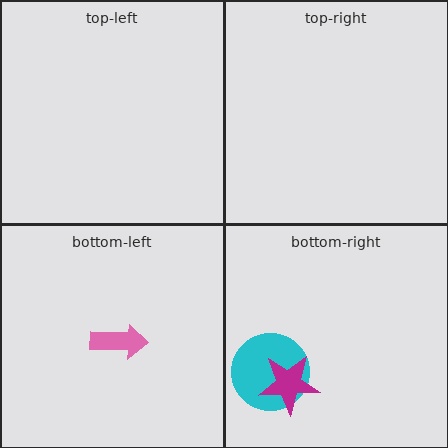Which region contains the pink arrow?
The bottom-left region.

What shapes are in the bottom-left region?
The pink arrow.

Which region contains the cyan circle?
The bottom-right region.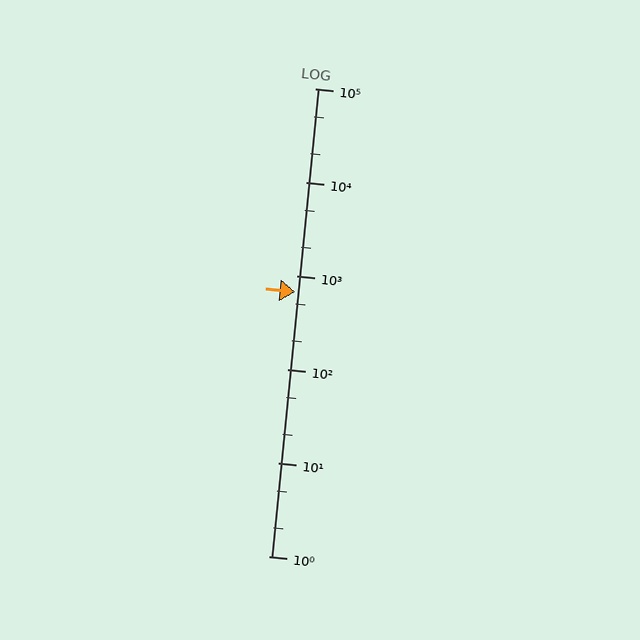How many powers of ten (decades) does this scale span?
The scale spans 5 decades, from 1 to 100000.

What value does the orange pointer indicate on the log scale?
The pointer indicates approximately 670.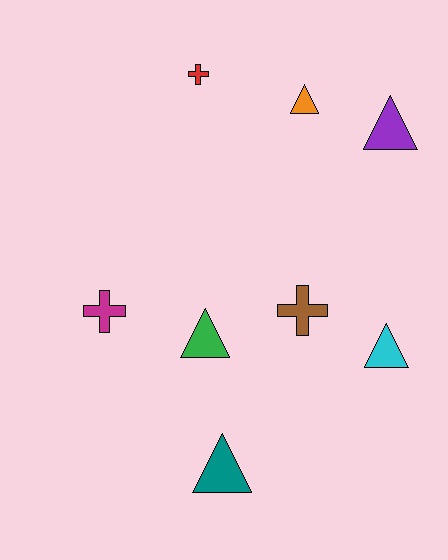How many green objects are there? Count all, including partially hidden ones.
There is 1 green object.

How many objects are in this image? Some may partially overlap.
There are 8 objects.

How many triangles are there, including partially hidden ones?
There are 5 triangles.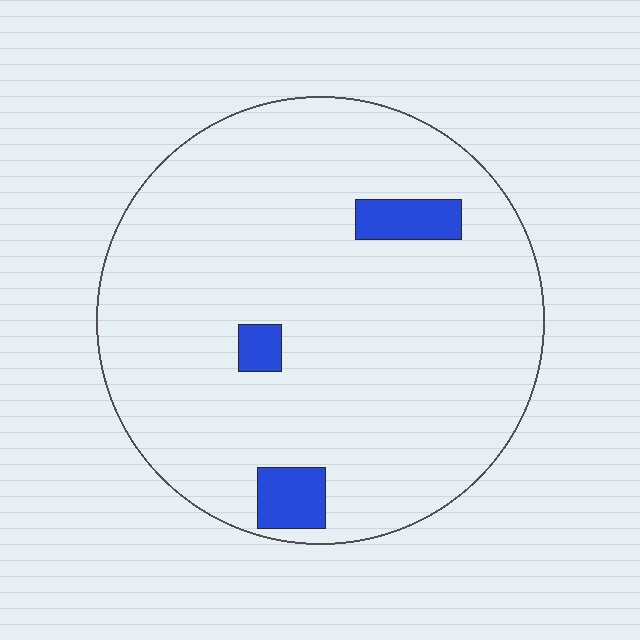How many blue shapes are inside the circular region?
3.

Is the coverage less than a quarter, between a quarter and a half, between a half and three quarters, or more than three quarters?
Less than a quarter.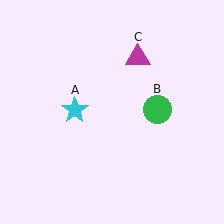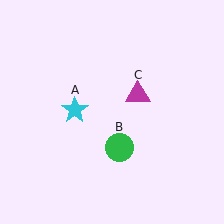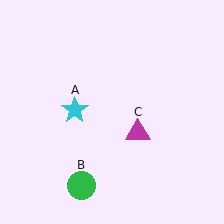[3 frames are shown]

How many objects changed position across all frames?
2 objects changed position: green circle (object B), magenta triangle (object C).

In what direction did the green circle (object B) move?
The green circle (object B) moved down and to the left.